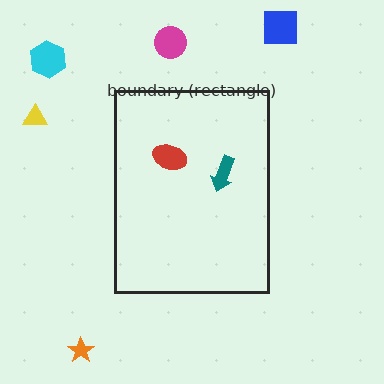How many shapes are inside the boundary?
2 inside, 5 outside.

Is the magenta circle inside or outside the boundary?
Outside.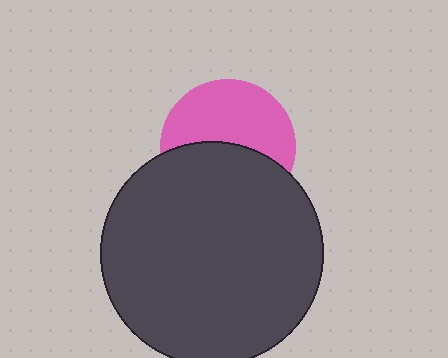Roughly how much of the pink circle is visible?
About half of it is visible (roughly 52%).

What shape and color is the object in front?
The object in front is a dark gray circle.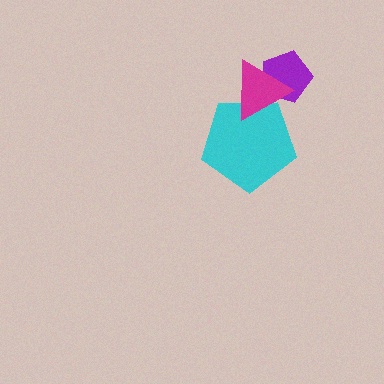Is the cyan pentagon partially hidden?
Yes, it is partially covered by another shape.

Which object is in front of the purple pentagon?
The magenta triangle is in front of the purple pentagon.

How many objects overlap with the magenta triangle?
2 objects overlap with the magenta triangle.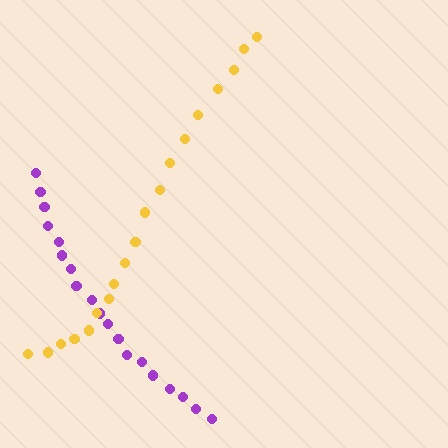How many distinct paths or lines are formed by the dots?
There are 2 distinct paths.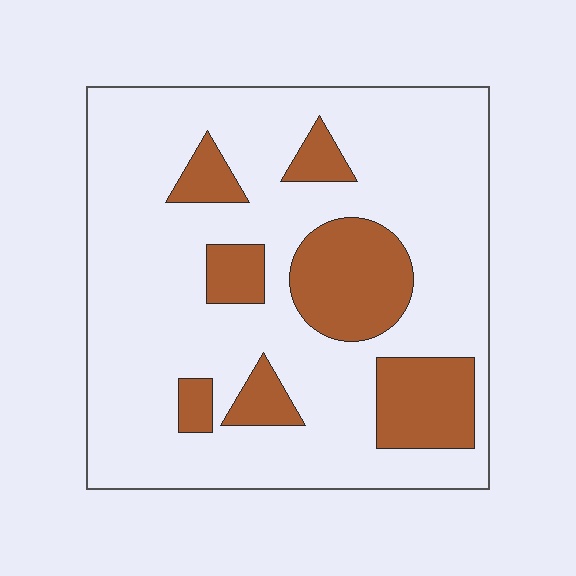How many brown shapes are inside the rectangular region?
7.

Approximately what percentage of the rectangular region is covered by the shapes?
Approximately 20%.